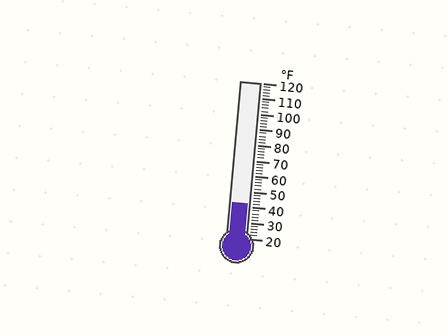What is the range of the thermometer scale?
The thermometer scale ranges from 20°F to 120°F.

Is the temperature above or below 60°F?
The temperature is below 60°F.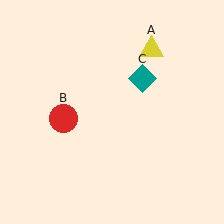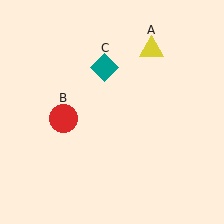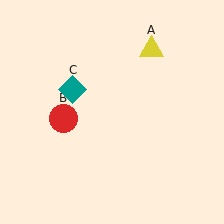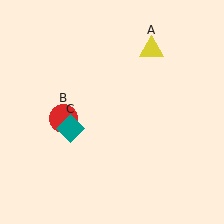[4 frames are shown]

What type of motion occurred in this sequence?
The teal diamond (object C) rotated counterclockwise around the center of the scene.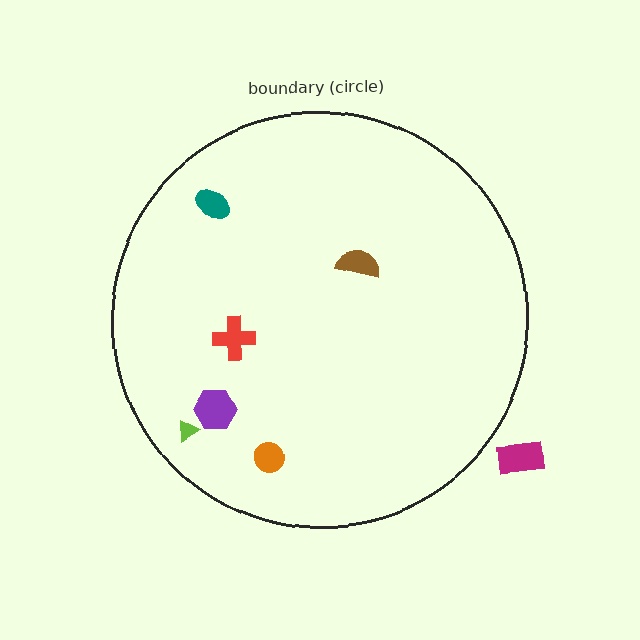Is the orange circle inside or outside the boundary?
Inside.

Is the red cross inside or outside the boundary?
Inside.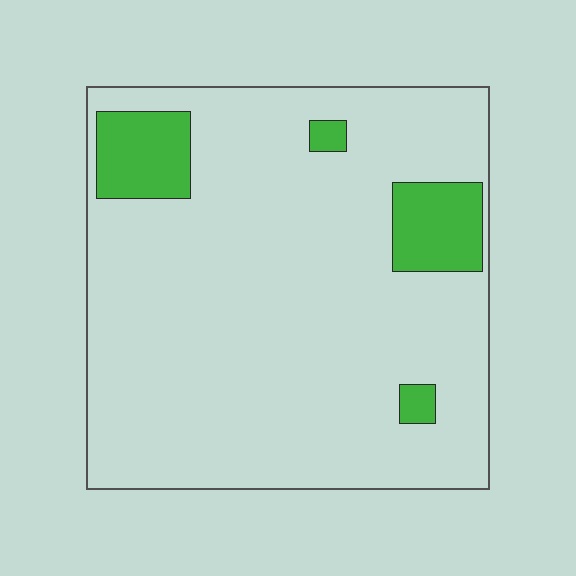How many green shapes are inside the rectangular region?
4.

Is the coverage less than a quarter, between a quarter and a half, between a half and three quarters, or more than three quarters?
Less than a quarter.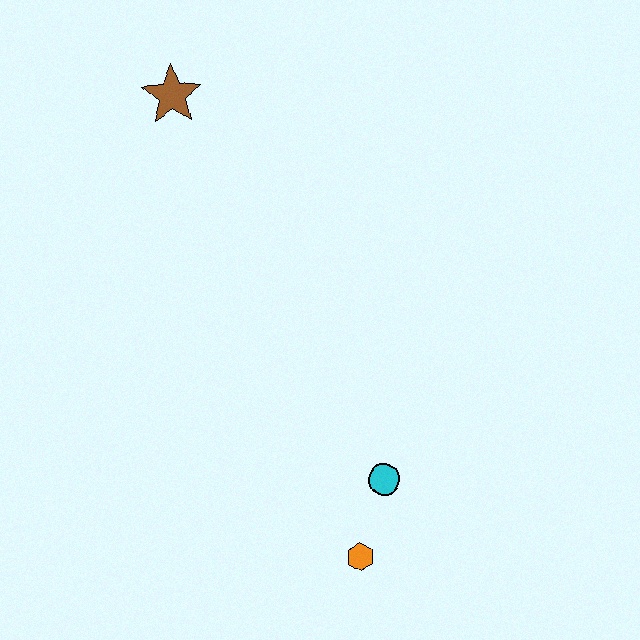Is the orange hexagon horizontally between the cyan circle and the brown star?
Yes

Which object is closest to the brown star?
The cyan circle is closest to the brown star.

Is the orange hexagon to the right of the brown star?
Yes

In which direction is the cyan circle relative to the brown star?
The cyan circle is below the brown star.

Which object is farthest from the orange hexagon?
The brown star is farthest from the orange hexagon.